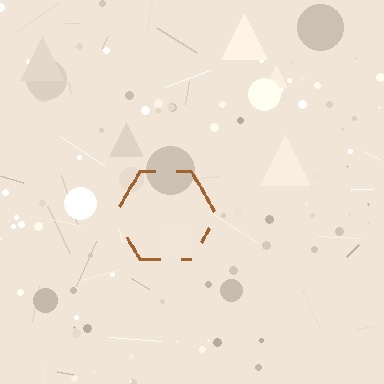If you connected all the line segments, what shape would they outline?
They would outline a hexagon.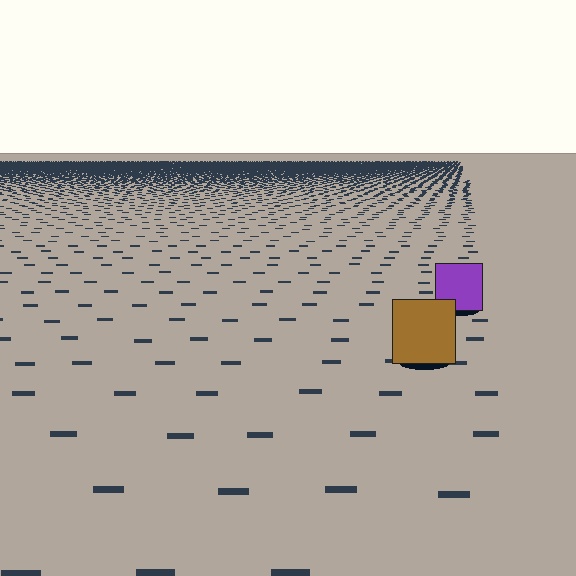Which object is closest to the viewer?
The brown square is closest. The texture marks near it are larger and more spread out.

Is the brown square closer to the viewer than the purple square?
Yes. The brown square is closer — you can tell from the texture gradient: the ground texture is coarser near it.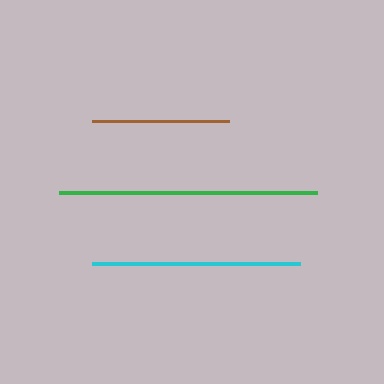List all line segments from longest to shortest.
From longest to shortest: green, cyan, brown.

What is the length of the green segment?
The green segment is approximately 259 pixels long.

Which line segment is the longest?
The green line is the longest at approximately 259 pixels.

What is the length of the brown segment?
The brown segment is approximately 138 pixels long.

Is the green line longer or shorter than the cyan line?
The green line is longer than the cyan line.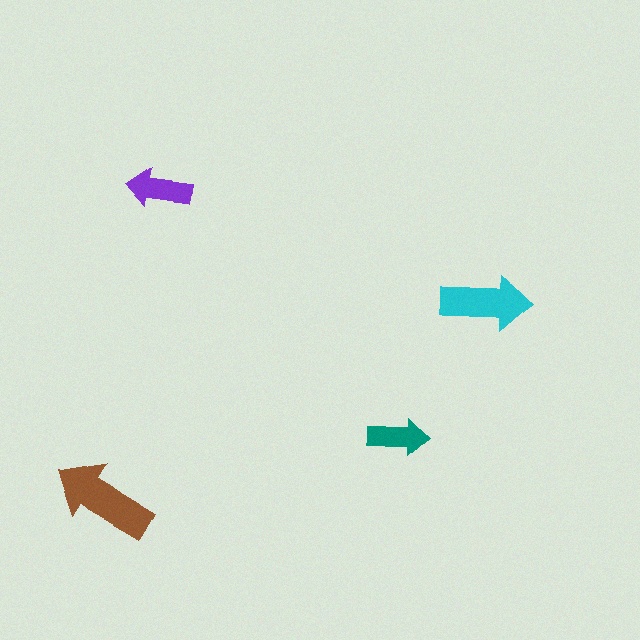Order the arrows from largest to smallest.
the brown one, the cyan one, the purple one, the teal one.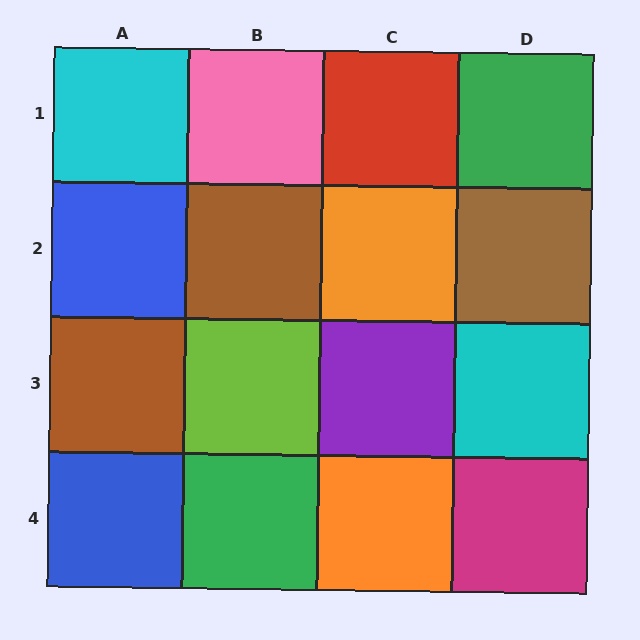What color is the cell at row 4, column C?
Orange.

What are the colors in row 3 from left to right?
Brown, lime, purple, cyan.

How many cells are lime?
1 cell is lime.